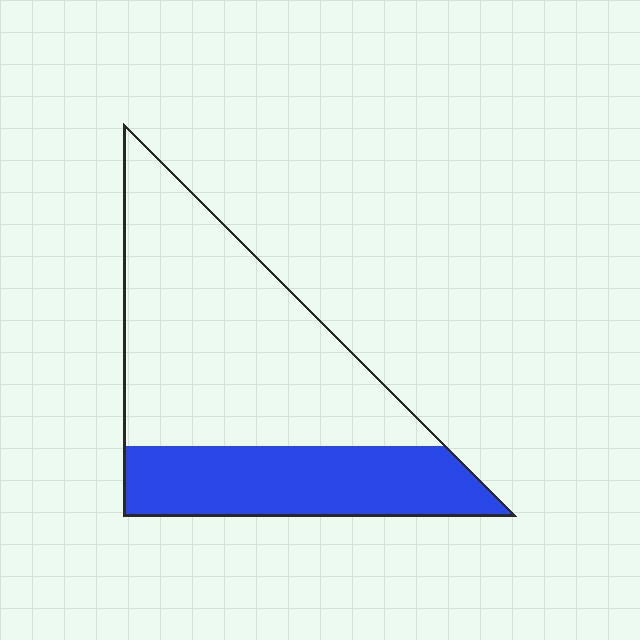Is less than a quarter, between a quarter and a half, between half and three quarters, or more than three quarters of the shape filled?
Between a quarter and a half.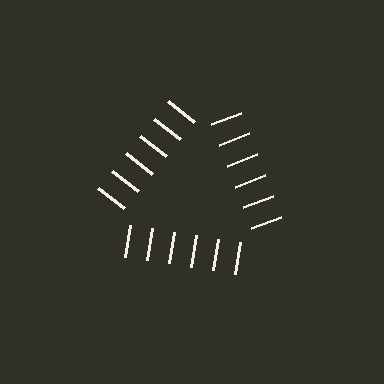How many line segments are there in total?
18 — 6 along each of the 3 edges.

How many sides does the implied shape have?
3 sides — the line-ends trace a triangle.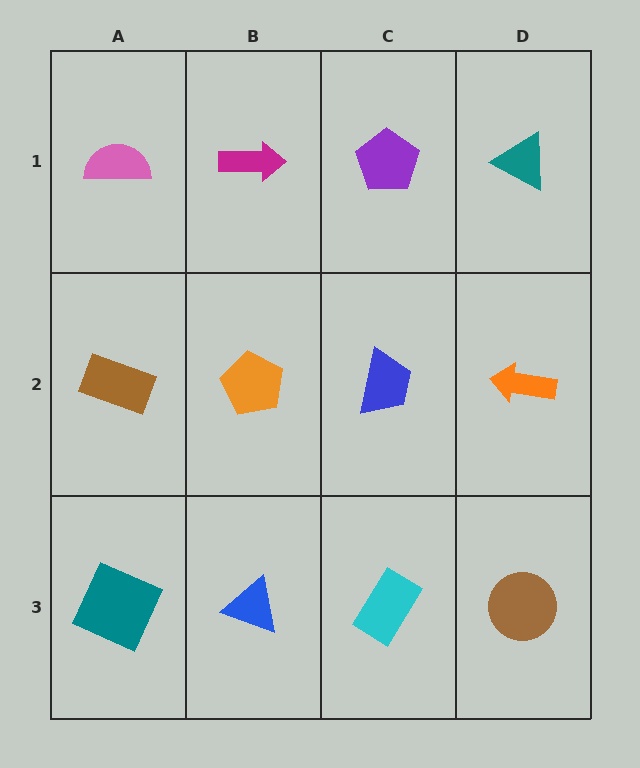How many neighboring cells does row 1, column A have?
2.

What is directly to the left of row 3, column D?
A cyan rectangle.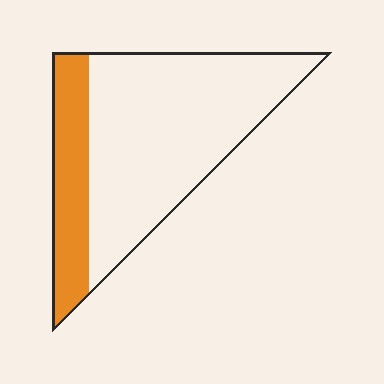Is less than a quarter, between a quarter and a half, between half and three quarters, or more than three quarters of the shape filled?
Less than a quarter.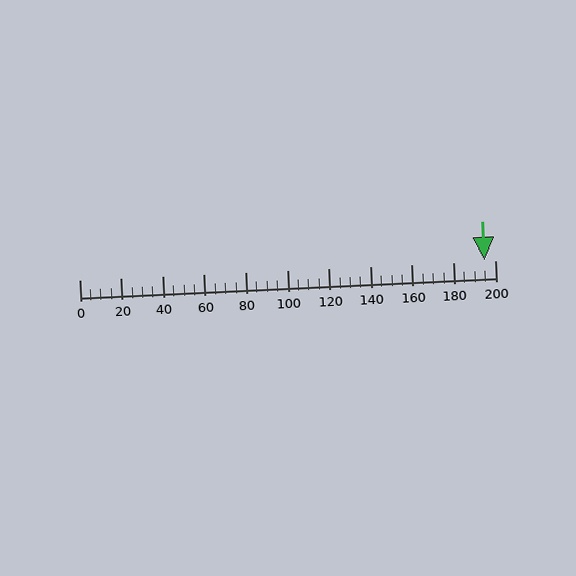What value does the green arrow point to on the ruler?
The green arrow points to approximately 195.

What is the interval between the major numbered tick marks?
The major tick marks are spaced 20 units apart.